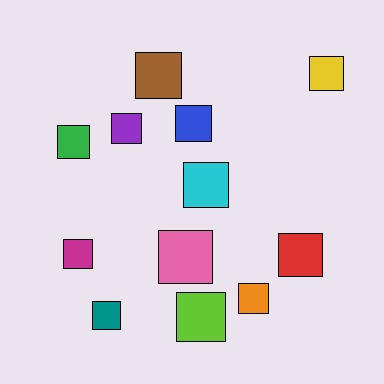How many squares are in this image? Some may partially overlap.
There are 12 squares.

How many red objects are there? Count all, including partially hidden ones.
There is 1 red object.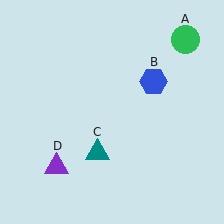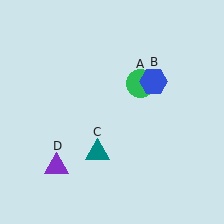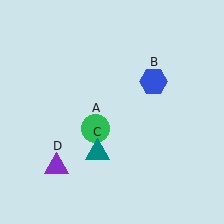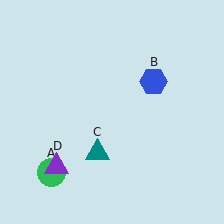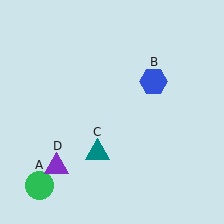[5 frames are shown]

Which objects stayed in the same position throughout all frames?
Blue hexagon (object B) and teal triangle (object C) and purple triangle (object D) remained stationary.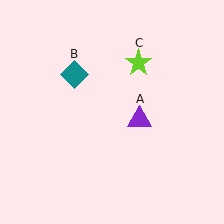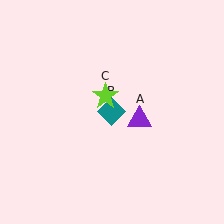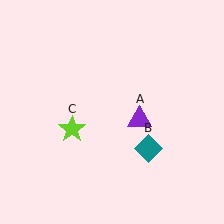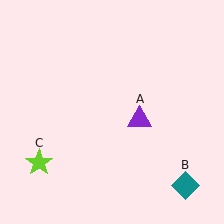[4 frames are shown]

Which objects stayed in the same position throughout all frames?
Purple triangle (object A) remained stationary.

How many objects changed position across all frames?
2 objects changed position: teal diamond (object B), lime star (object C).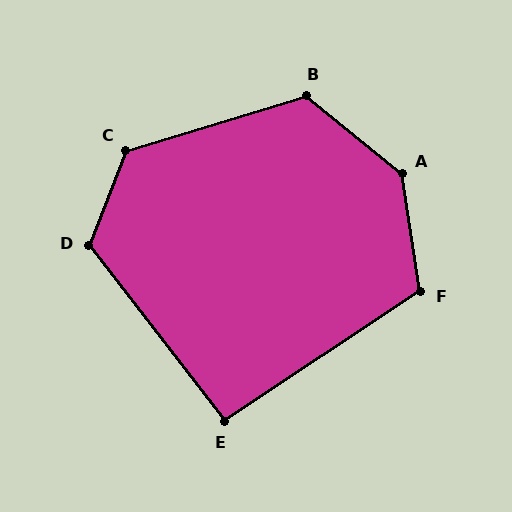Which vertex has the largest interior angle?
A, at approximately 138 degrees.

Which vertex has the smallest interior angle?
E, at approximately 94 degrees.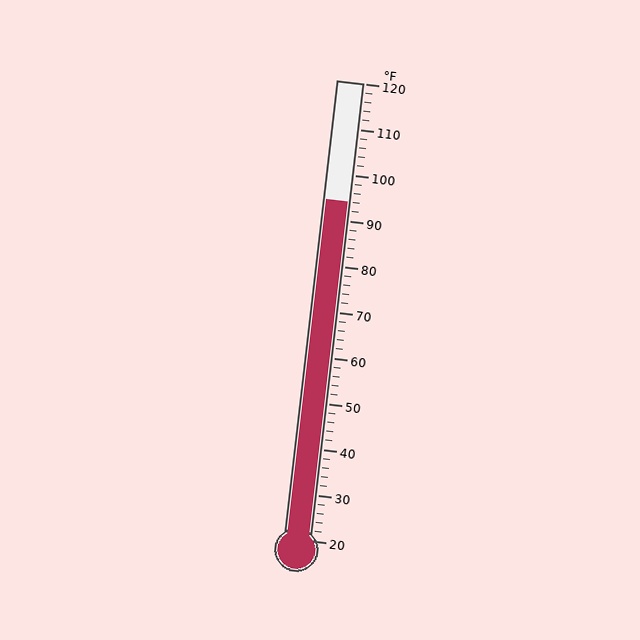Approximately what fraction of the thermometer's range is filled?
The thermometer is filled to approximately 75% of its range.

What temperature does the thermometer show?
The thermometer shows approximately 94°F.